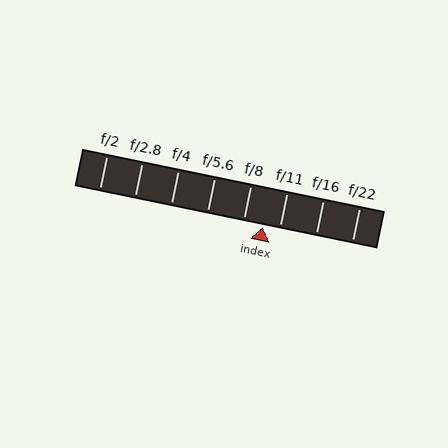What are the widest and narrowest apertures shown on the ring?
The widest aperture shown is f/2 and the narrowest is f/22.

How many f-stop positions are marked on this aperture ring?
There are 8 f-stop positions marked.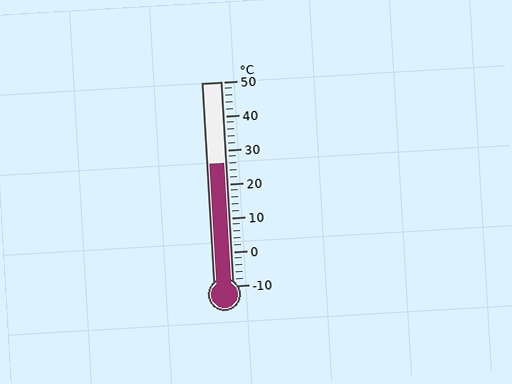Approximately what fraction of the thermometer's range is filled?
The thermometer is filled to approximately 60% of its range.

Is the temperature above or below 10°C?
The temperature is above 10°C.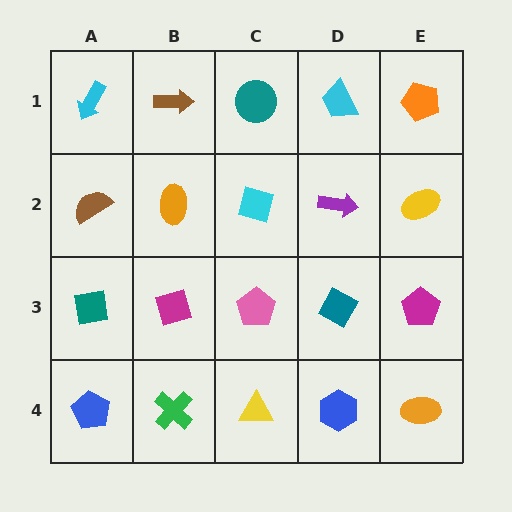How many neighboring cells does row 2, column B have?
4.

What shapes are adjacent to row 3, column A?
A brown semicircle (row 2, column A), a blue pentagon (row 4, column A), a magenta diamond (row 3, column B).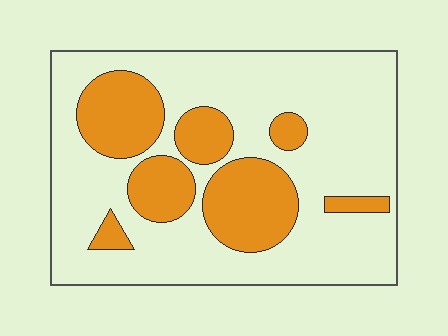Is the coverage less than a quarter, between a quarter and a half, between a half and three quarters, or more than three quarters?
Between a quarter and a half.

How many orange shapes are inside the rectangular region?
7.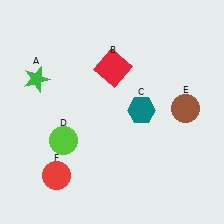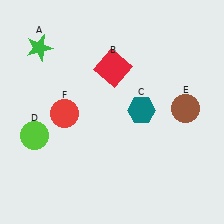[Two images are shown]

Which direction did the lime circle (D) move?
The lime circle (D) moved left.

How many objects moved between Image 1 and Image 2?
3 objects moved between the two images.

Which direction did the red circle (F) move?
The red circle (F) moved up.